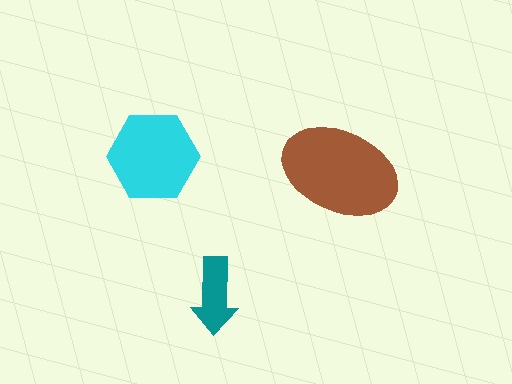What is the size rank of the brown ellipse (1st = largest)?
1st.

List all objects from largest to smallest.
The brown ellipse, the cyan hexagon, the teal arrow.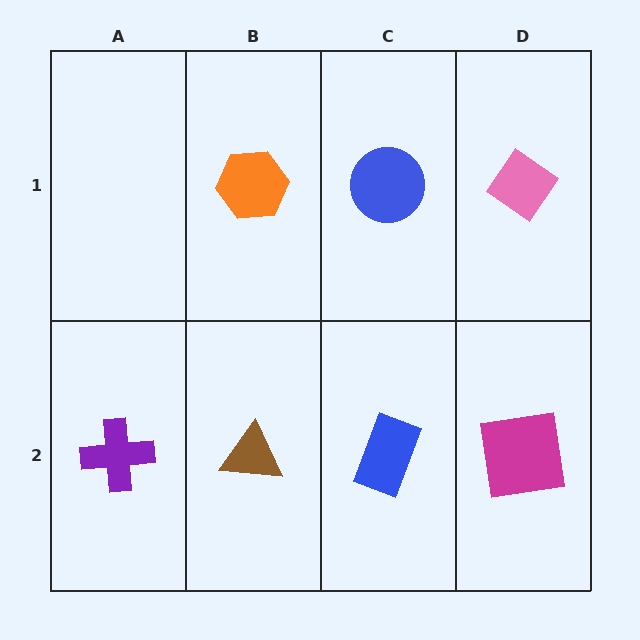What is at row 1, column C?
A blue circle.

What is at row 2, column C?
A blue rectangle.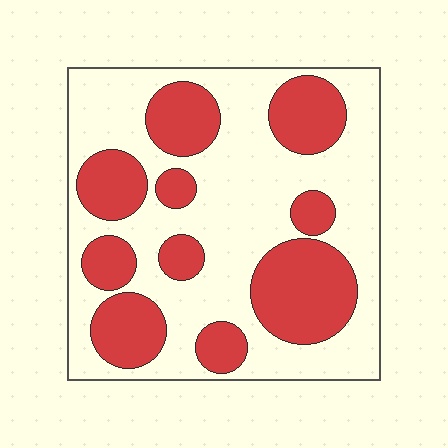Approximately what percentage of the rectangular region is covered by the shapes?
Approximately 35%.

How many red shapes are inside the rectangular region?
10.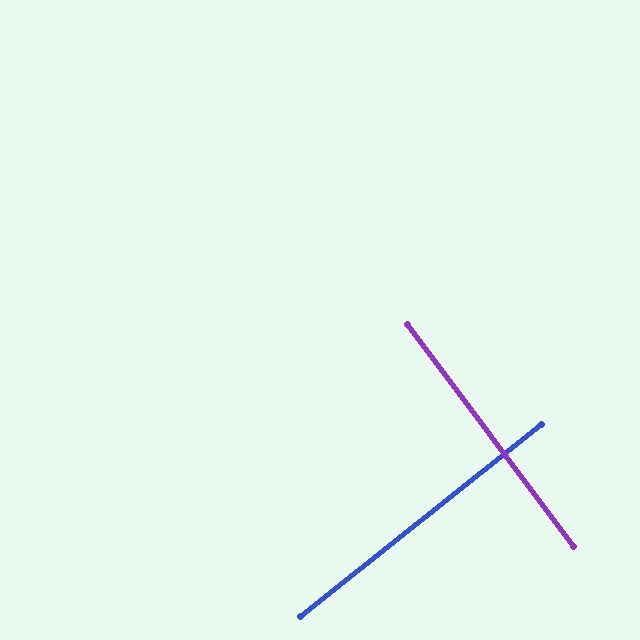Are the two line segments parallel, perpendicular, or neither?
Perpendicular — they meet at approximately 88°.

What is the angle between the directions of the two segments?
Approximately 88 degrees.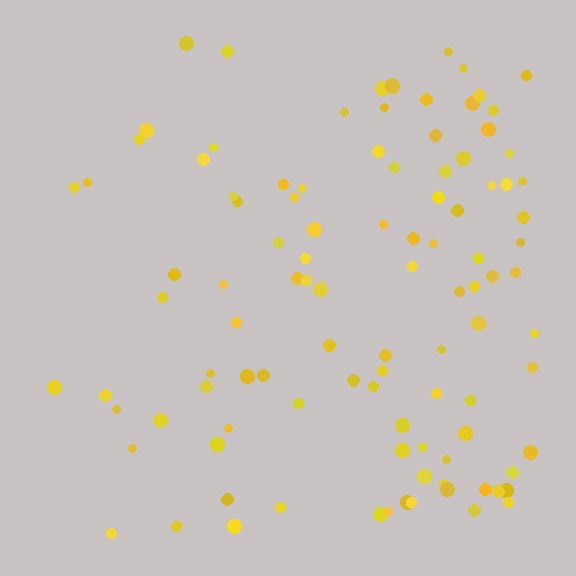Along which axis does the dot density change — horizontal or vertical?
Horizontal.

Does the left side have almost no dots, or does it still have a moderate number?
Still a moderate number, just noticeably fewer than the right.